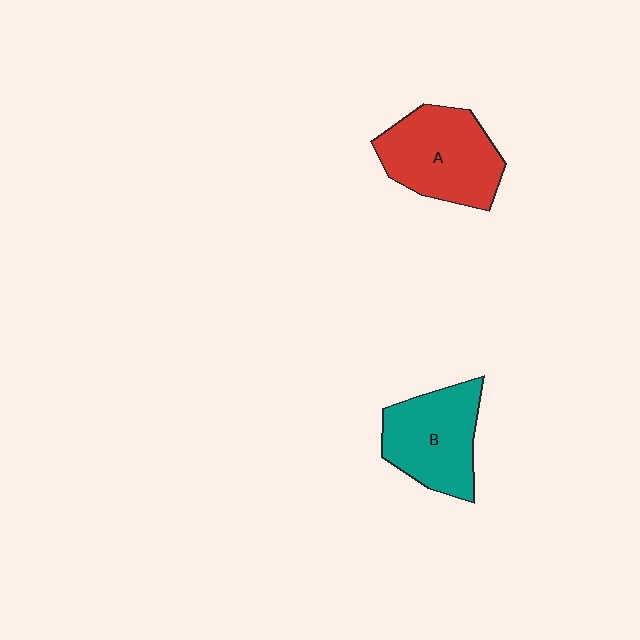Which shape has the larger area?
Shape A (red).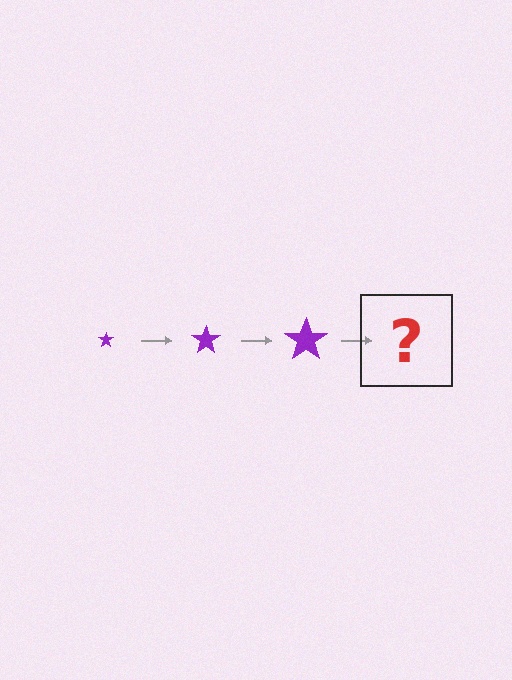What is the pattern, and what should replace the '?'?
The pattern is that the star gets progressively larger each step. The '?' should be a purple star, larger than the previous one.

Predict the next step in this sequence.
The next step is a purple star, larger than the previous one.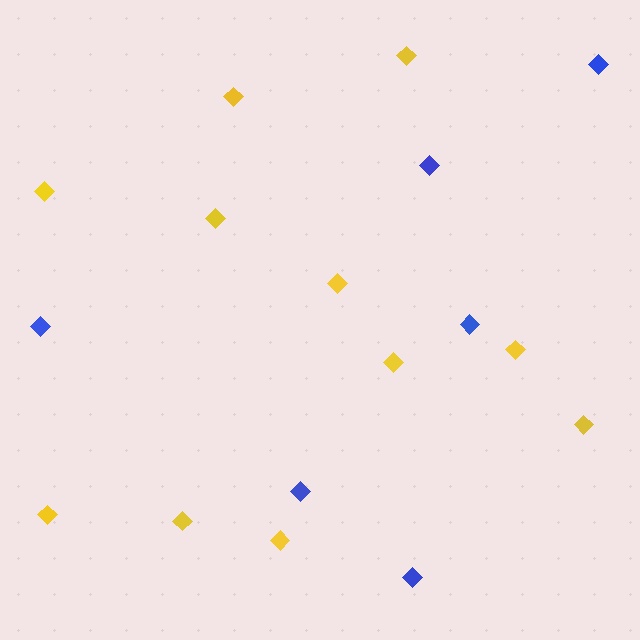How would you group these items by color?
There are 2 groups: one group of blue diamonds (6) and one group of yellow diamonds (11).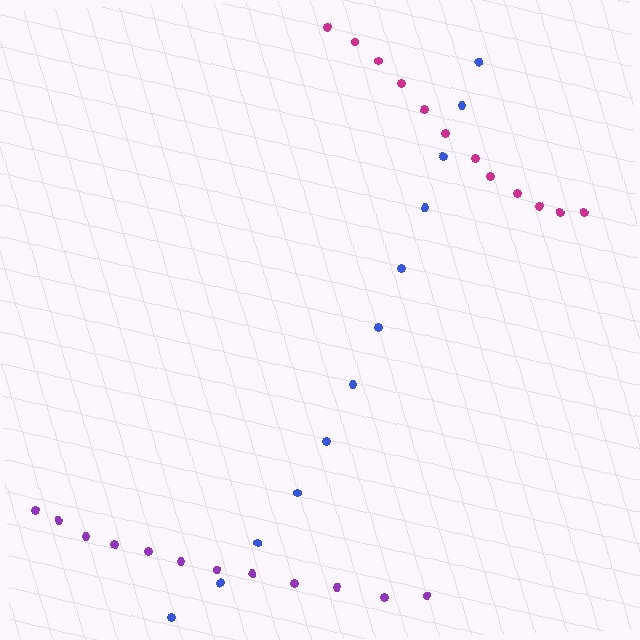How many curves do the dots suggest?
There are 3 distinct paths.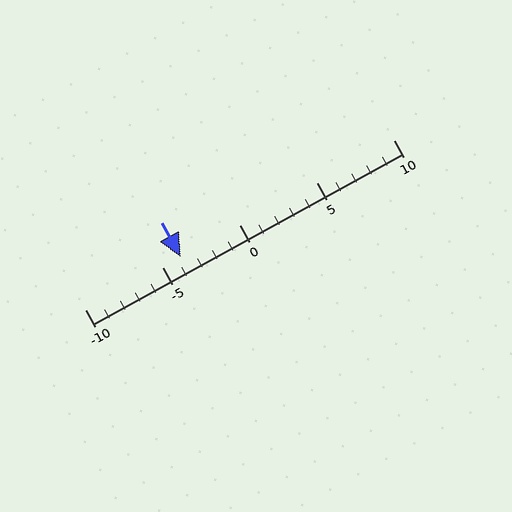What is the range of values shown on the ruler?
The ruler shows values from -10 to 10.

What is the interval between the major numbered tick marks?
The major tick marks are spaced 5 units apart.